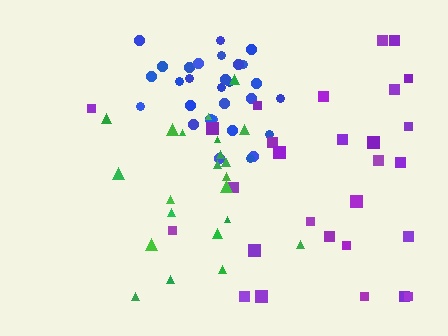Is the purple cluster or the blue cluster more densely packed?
Blue.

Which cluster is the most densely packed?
Blue.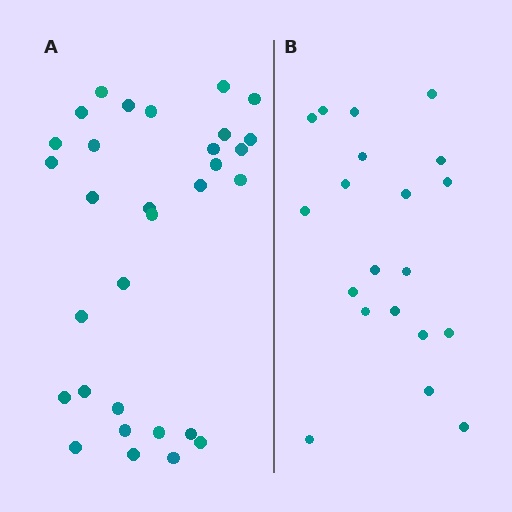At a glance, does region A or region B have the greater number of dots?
Region A (the left region) has more dots.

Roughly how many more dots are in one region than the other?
Region A has roughly 12 or so more dots than region B.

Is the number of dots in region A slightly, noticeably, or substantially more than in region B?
Region A has substantially more. The ratio is roughly 1.6 to 1.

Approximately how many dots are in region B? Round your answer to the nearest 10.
About 20 dots.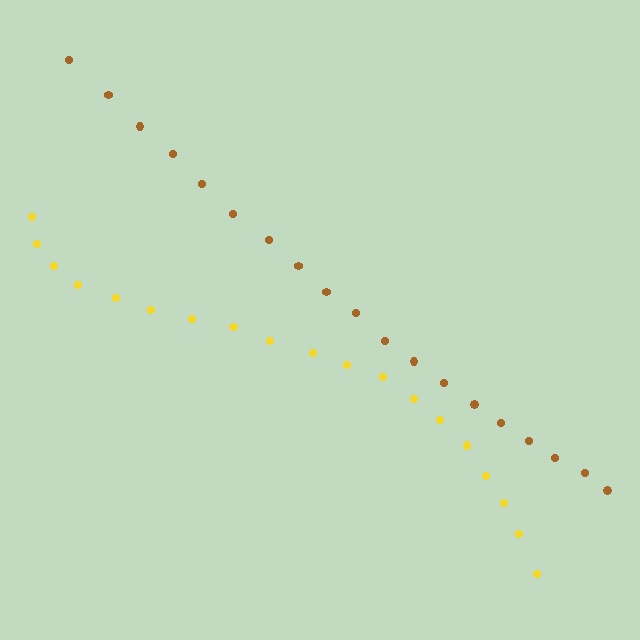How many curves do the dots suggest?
There are 2 distinct paths.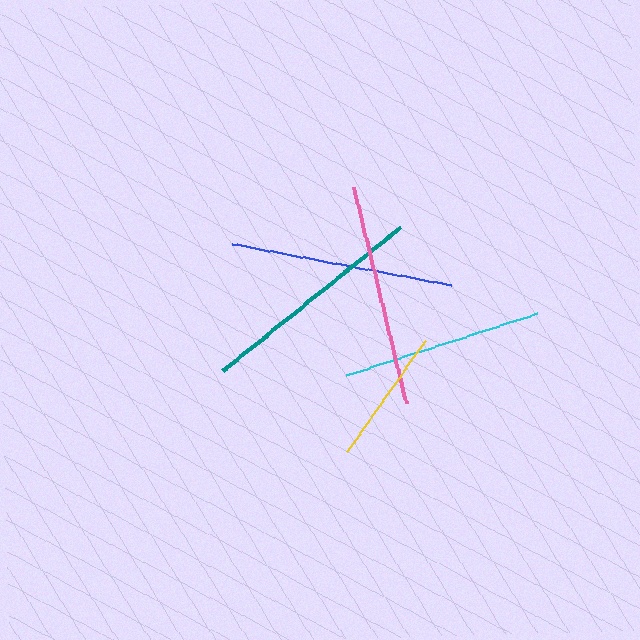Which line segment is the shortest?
The yellow line is the shortest at approximately 137 pixels.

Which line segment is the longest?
The teal line is the longest at approximately 228 pixels.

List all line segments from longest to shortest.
From longest to shortest: teal, blue, pink, cyan, yellow.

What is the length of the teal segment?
The teal segment is approximately 228 pixels long.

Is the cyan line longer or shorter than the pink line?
The pink line is longer than the cyan line.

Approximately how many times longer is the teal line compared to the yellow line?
The teal line is approximately 1.7 times the length of the yellow line.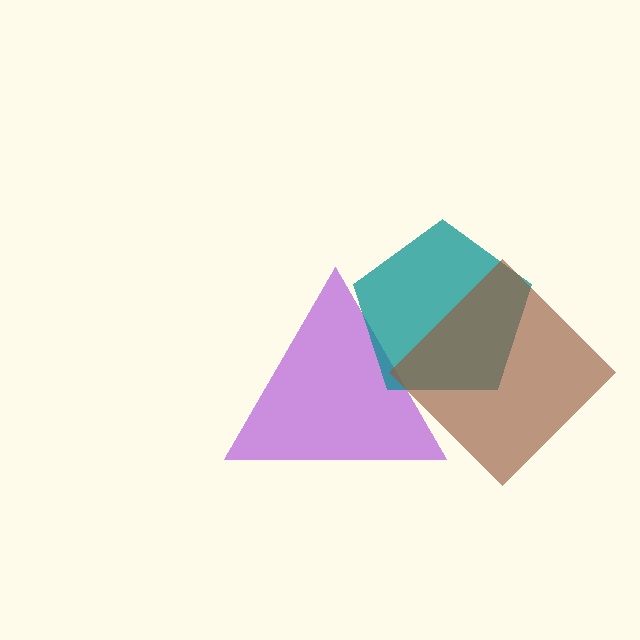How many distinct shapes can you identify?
There are 3 distinct shapes: a purple triangle, a teal pentagon, a brown diamond.